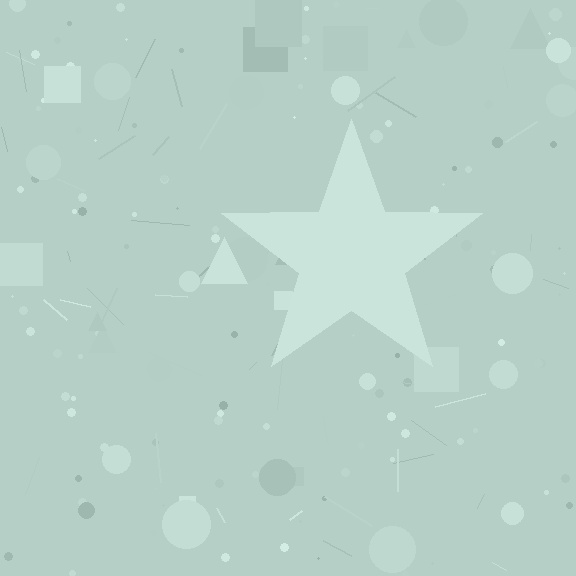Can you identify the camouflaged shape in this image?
The camouflaged shape is a star.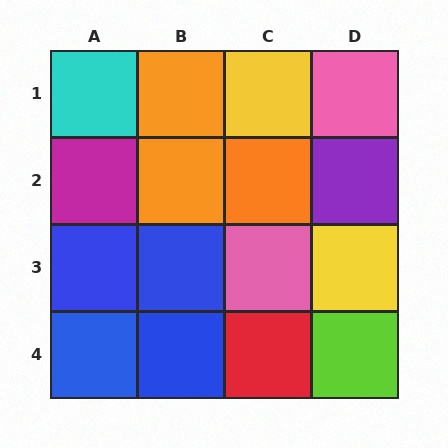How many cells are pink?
2 cells are pink.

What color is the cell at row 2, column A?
Magenta.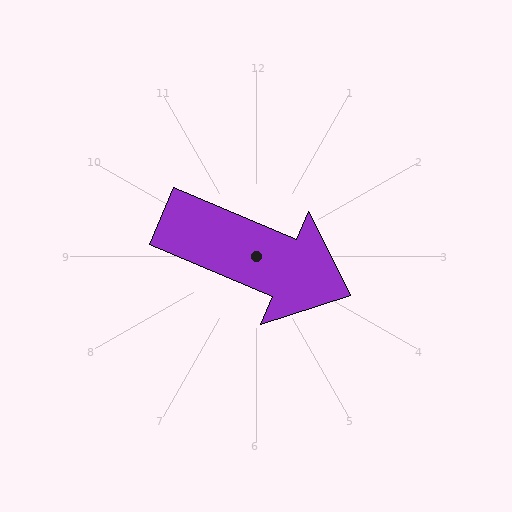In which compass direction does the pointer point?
Southeast.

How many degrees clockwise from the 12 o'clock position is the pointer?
Approximately 113 degrees.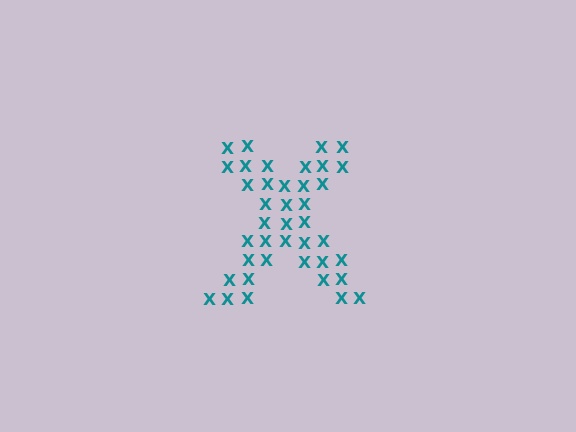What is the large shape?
The large shape is the letter X.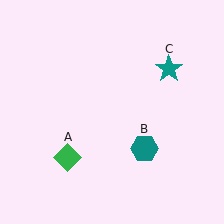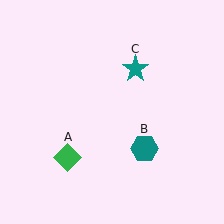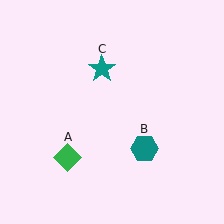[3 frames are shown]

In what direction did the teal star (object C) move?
The teal star (object C) moved left.